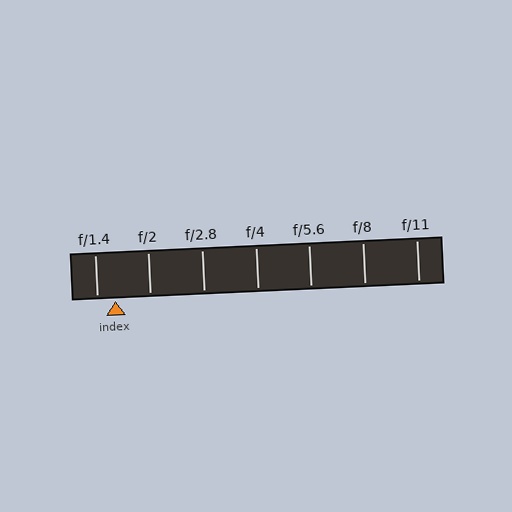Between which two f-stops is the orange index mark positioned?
The index mark is between f/1.4 and f/2.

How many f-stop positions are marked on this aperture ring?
There are 7 f-stop positions marked.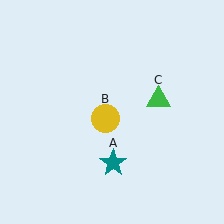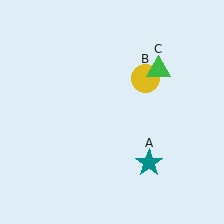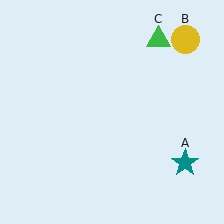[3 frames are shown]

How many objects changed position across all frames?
3 objects changed position: teal star (object A), yellow circle (object B), green triangle (object C).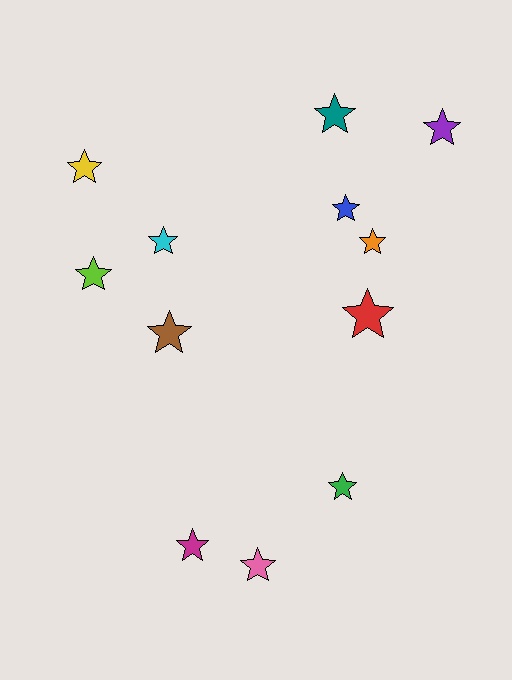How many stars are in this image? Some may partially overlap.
There are 12 stars.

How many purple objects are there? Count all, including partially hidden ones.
There is 1 purple object.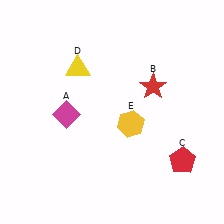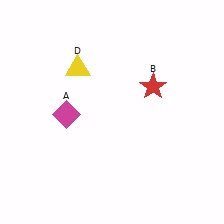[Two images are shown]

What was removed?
The red pentagon (C), the yellow hexagon (E) were removed in Image 2.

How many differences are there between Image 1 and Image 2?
There are 2 differences between the two images.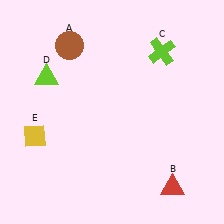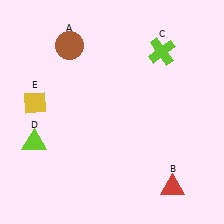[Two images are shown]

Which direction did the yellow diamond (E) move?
The yellow diamond (E) moved up.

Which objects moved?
The objects that moved are: the lime triangle (D), the yellow diamond (E).